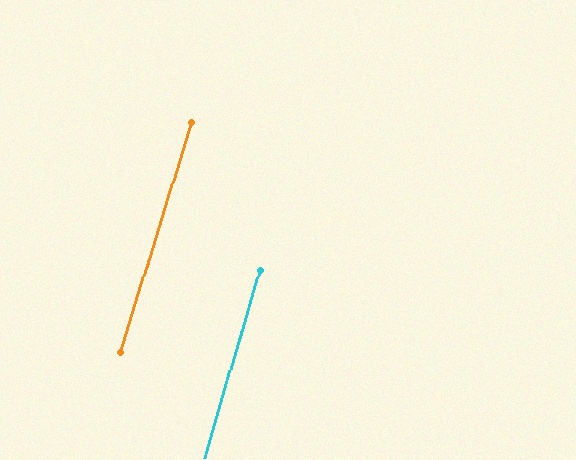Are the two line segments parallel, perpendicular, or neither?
Parallel — their directions differ by only 0.8°.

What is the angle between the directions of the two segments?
Approximately 1 degree.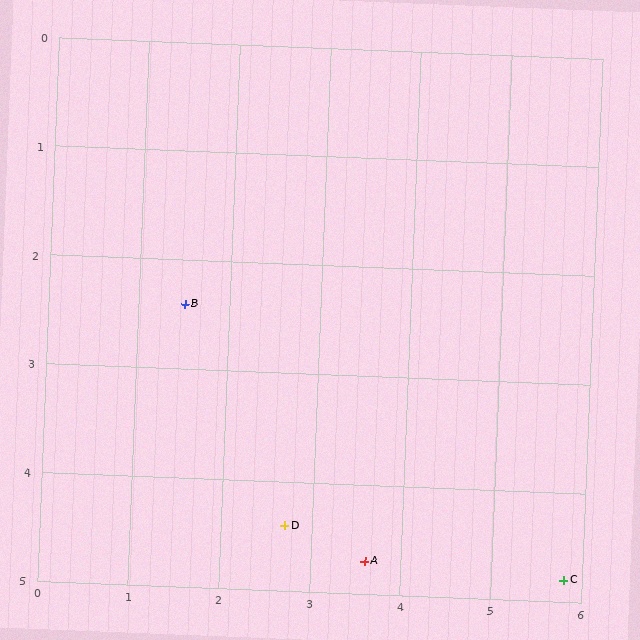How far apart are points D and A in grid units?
Points D and A are about 0.9 grid units apart.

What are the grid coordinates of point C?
Point C is at approximately (5.8, 4.8).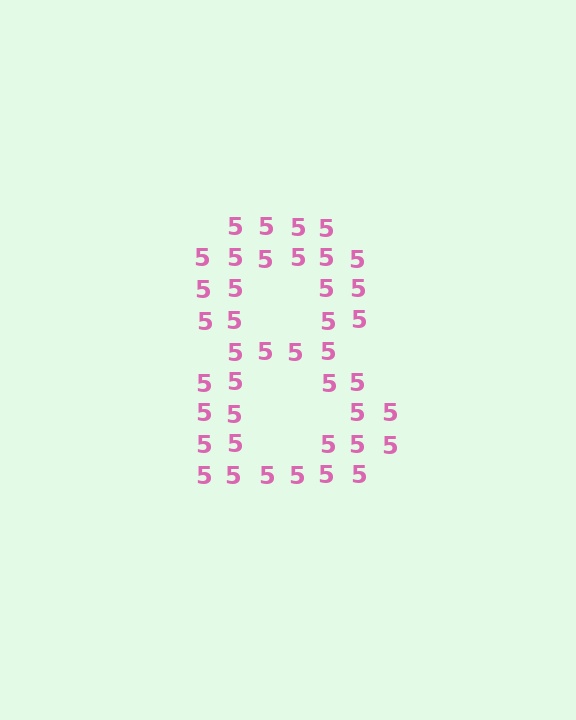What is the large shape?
The large shape is the digit 8.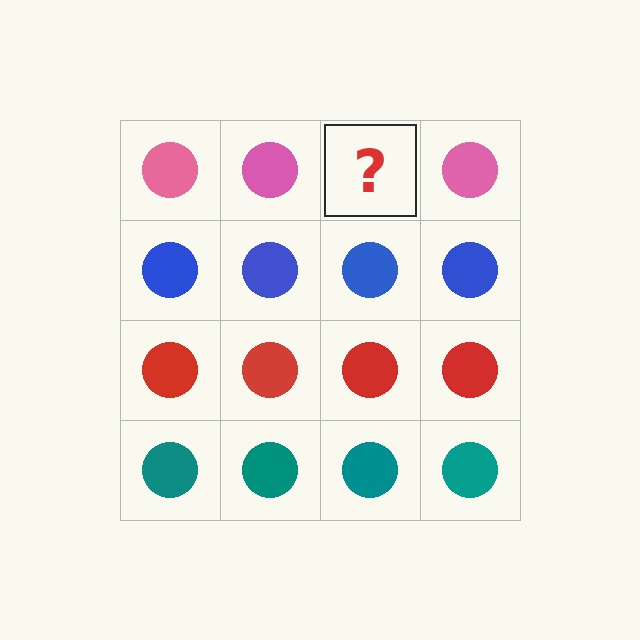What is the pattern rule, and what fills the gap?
The rule is that each row has a consistent color. The gap should be filled with a pink circle.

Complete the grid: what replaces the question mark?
The question mark should be replaced with a pink circle.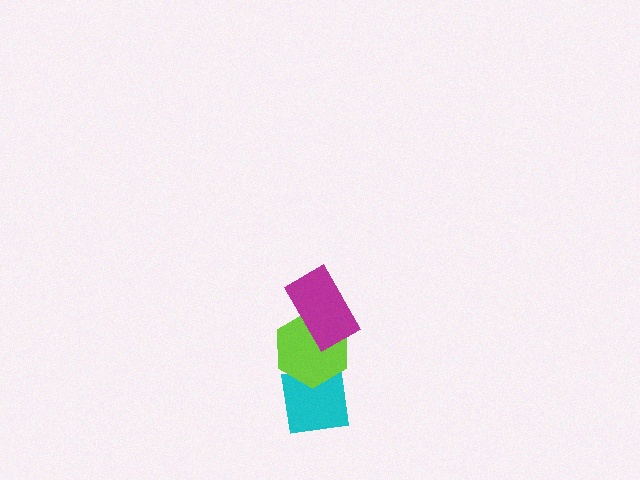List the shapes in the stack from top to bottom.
From top to bottom: the magenta rectangle, the lime hexagon, the cyan square.